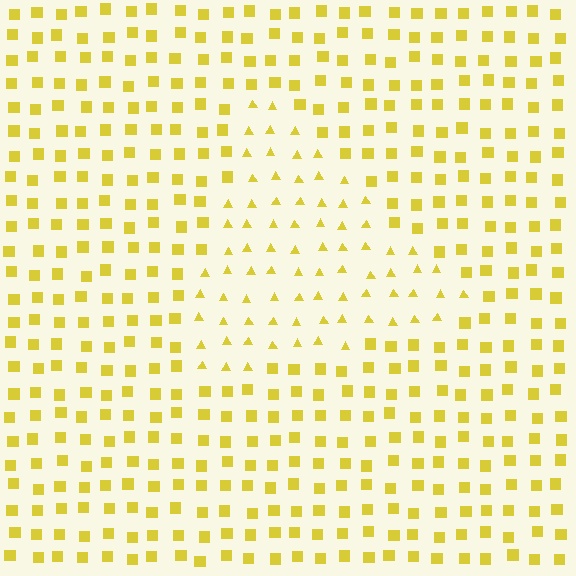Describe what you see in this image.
The image is filled with small yellow elements arranged in a uniform grid. A triangle-shaped region contains triangles, while the surrounding area contains squares. The boundary is defined purely by the change in element shape.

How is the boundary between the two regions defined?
The boundary is defined by a change in element shape: triangles inside vs. squares outside. All elements share the same color and spacing.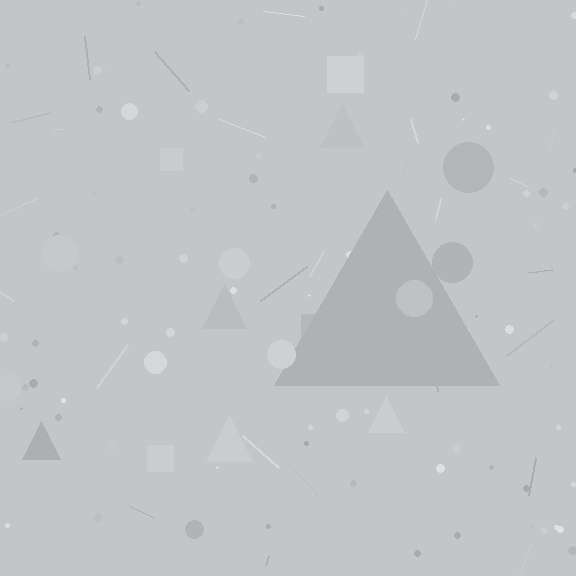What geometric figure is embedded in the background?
A triangle is embedded in the background.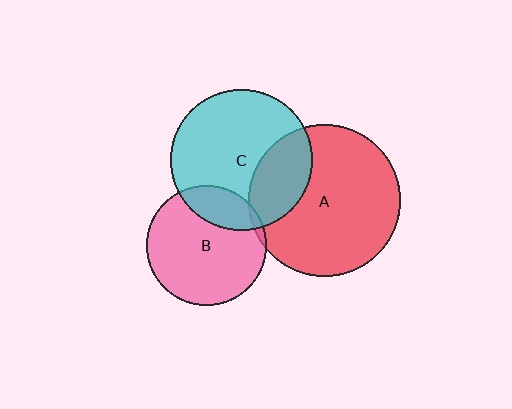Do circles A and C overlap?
Yes.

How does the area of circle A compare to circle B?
Approximately 1.6 times.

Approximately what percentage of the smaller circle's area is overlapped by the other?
Approximately 25%.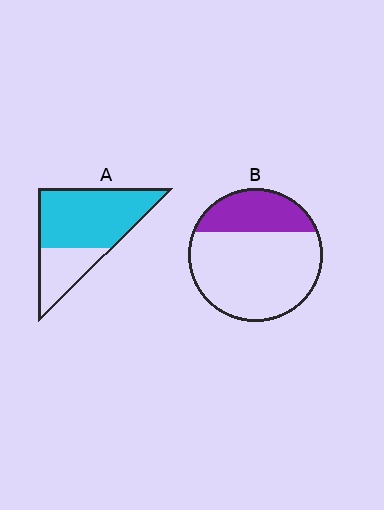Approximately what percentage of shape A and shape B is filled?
A is approximately 70% and B is approximately 30%.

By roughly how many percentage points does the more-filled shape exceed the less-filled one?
By roughly 40 percentage points (A over B).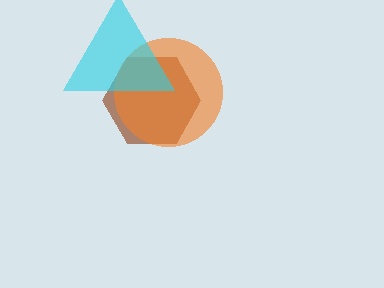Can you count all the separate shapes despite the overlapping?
Yes, there are 3 separate shapes.